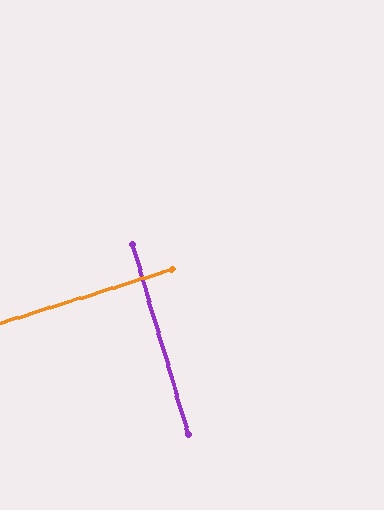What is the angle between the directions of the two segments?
Approximately 89 degrees.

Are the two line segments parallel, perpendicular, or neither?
Perpendicular — they meet at approximately 89°.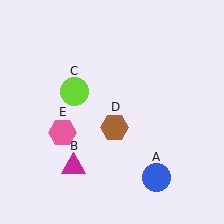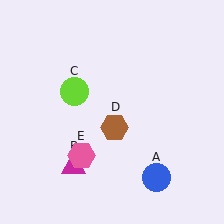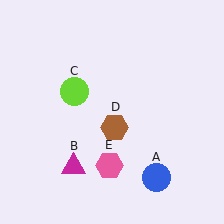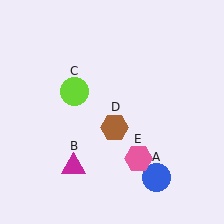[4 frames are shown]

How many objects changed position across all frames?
1 object changed position: pink hexagon (object E).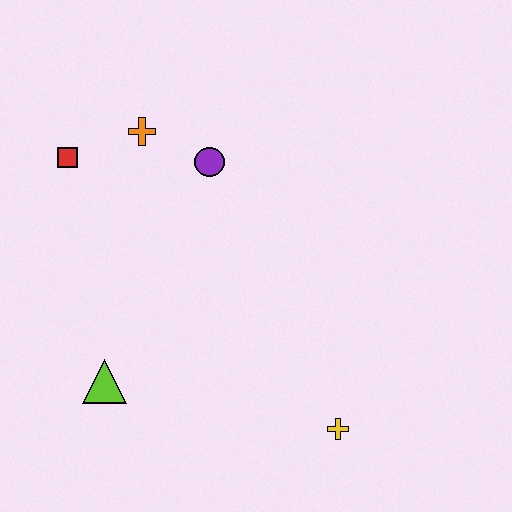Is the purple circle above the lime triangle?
Yes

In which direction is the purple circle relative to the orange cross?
The purple circle is to the right of the orange cross.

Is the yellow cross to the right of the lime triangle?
Yes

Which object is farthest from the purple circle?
The yellow cross is farthest from the purple circle.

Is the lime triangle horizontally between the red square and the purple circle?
Yes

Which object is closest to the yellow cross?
The lime triangle is closest to the yellow cross.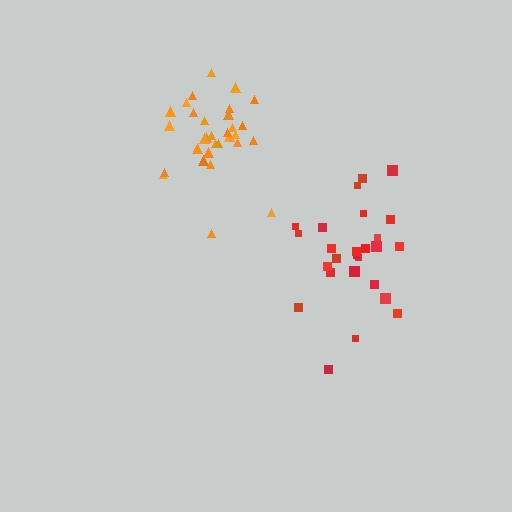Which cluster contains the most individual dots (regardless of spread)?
Orange (31).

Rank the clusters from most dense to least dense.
orange, red.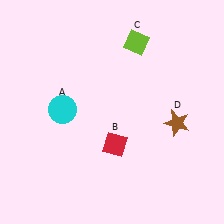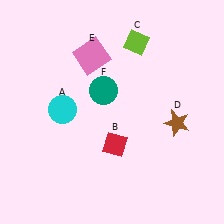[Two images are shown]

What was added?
A pink square (E), a teal circle (F) were added in Image 2.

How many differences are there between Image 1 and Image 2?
There are 2 differences between the two images.